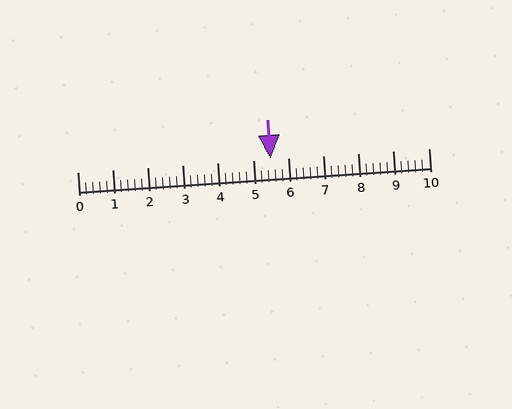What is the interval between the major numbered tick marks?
The major tick marks are spaced 1 units apart.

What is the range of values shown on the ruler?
The ruler shows values from 0 to 10.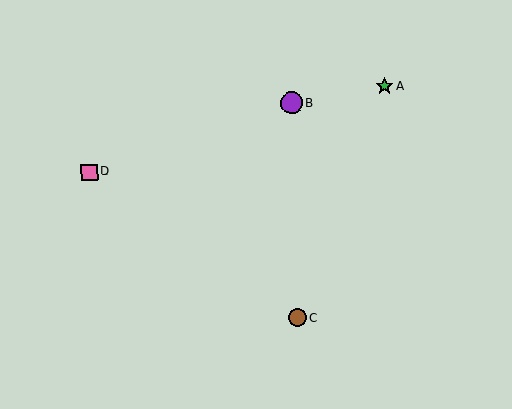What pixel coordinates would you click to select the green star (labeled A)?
Click at (385, 86) to select the green star A.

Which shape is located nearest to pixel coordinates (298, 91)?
The purple circle (labeled B) at (292, 103) is nearest to that location.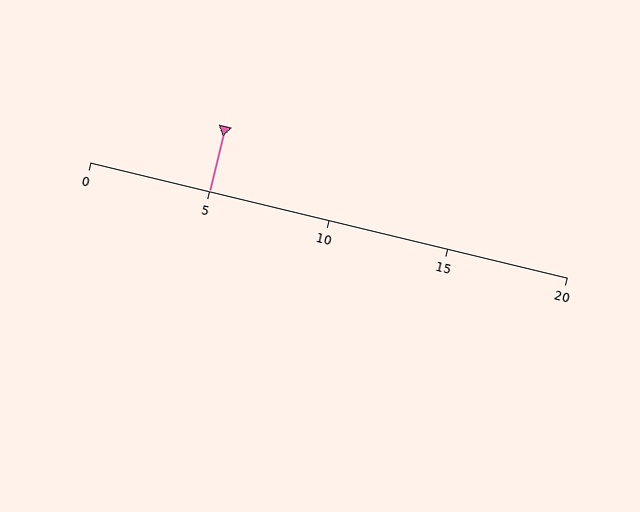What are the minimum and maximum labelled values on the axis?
The axis runs from 0 to 20.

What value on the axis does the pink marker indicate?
The marker indicates approximately 5.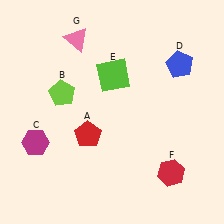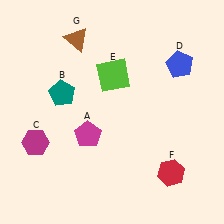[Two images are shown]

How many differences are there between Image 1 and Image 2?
There are 3 differences between the two images.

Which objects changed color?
A changed from red to magenta. B changed from lime to teal. G changed from pink to brown.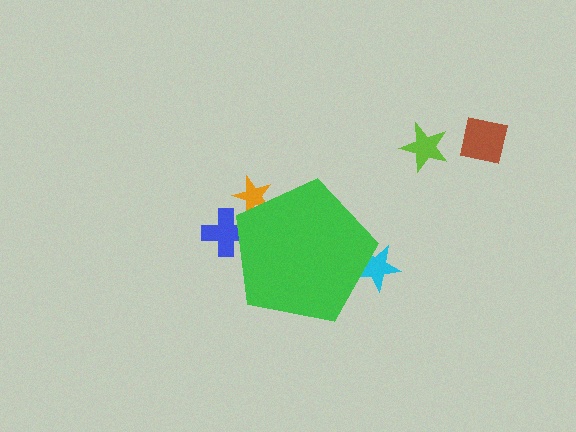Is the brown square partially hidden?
No, the brown square is fully visible.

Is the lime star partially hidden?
No, the lime star is fully visible.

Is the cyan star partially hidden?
Yes, the cyan star is partially hidden behind the green pentagon.